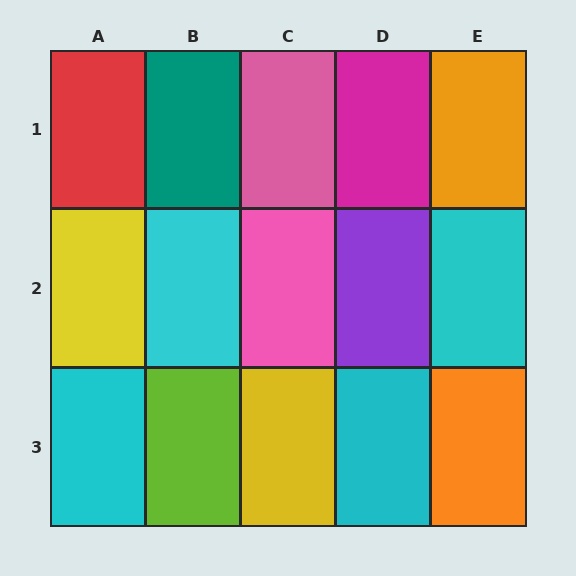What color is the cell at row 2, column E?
Cyan.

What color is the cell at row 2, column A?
Yellow.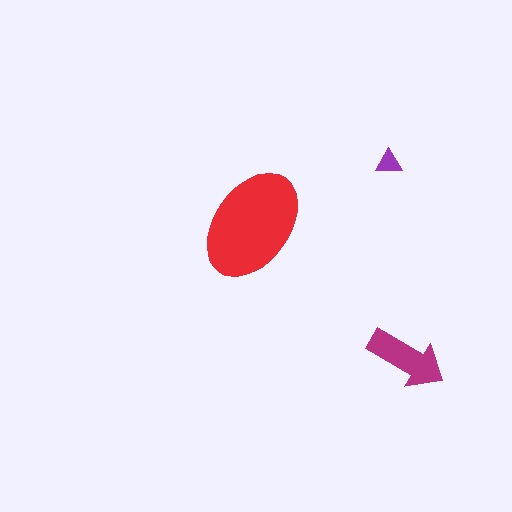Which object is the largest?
The red ellipse.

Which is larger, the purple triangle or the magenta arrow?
The magenta arrow.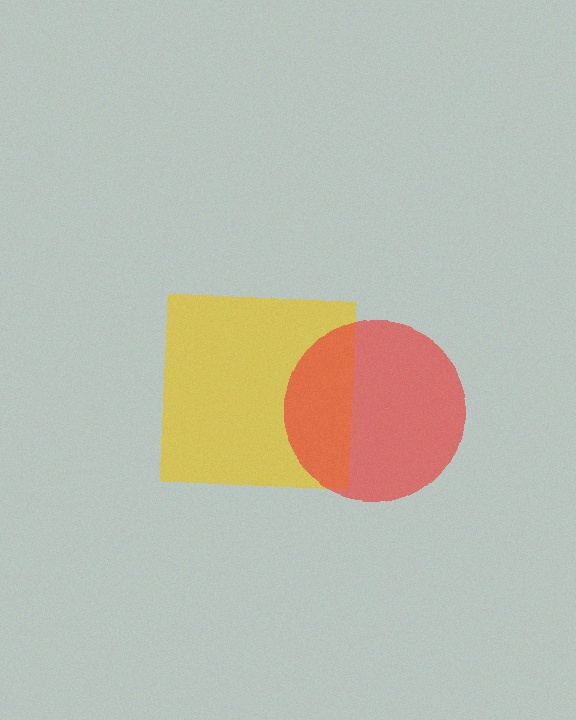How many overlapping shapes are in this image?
There are 2 overlapping shapes in the image.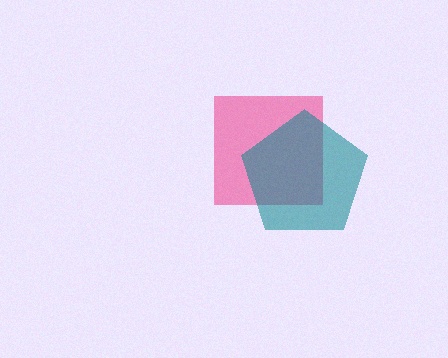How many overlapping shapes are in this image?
There are 2 overlapping shapes in the image.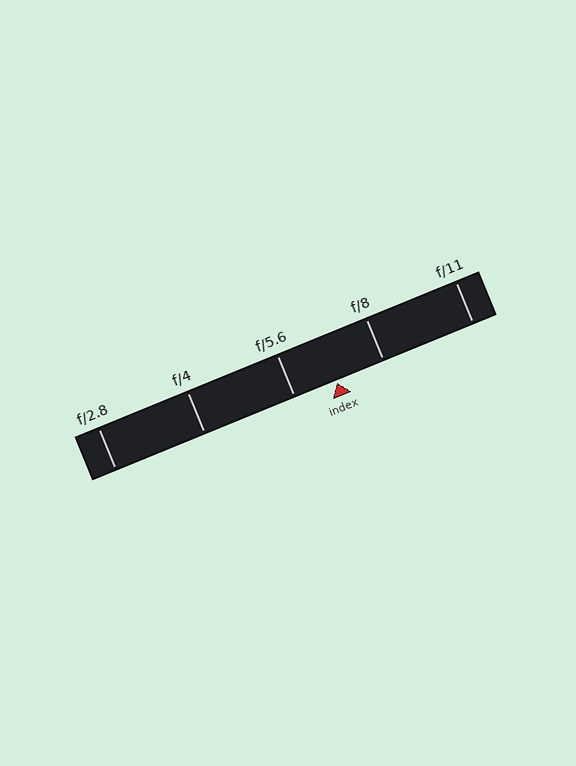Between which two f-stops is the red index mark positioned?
The index mark is between f/5.6 and f/8.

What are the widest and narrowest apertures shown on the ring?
The widest aperture shown is f/2.8 and the narrowest is f/11.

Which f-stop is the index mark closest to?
The index mark is closest to f/5.6.